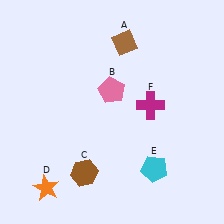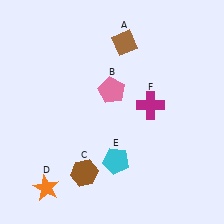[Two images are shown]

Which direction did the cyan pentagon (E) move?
The cyan pentagon (E) moved left.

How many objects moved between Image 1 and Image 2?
1 object moved between the two images.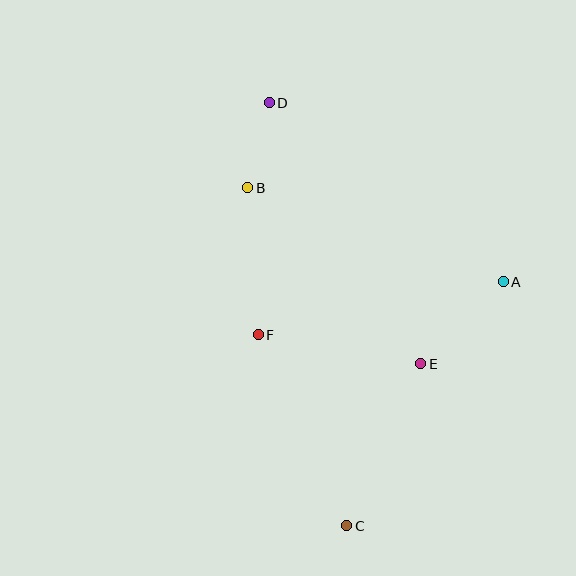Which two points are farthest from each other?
Points C and D are farthest from each other.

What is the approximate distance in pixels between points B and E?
The distance between B and E is approximately 247 pixels.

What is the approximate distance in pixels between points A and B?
The distance between A and B is approximately 272 pixels.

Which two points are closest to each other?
Points B and D are closest to each other.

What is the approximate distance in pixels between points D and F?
The distance between D and F is approximately 232 pixels.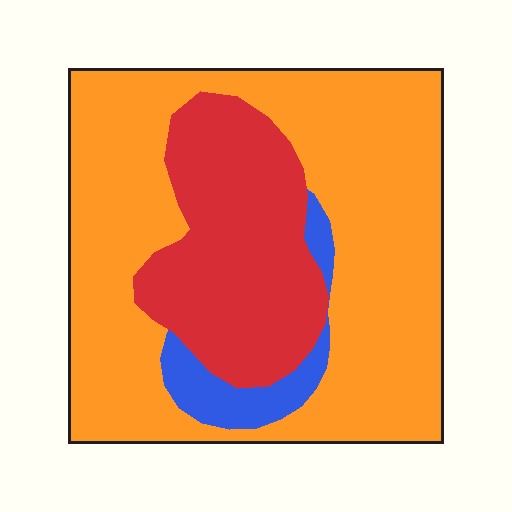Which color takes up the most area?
Orange, at roughly 65%.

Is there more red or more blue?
Red.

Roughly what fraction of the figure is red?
Red covers around 25% of the figure.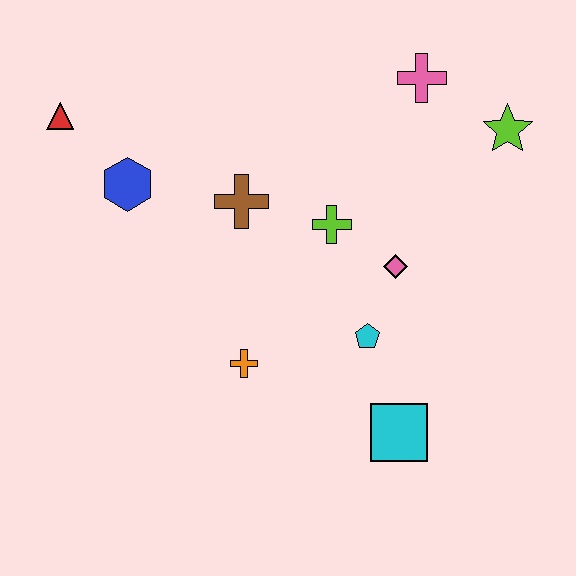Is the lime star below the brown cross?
No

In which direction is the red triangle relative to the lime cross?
The red triangle is to the left of the lime cross.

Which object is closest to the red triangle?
The blue hexagon is closest to the red triangle.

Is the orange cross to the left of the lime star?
Yes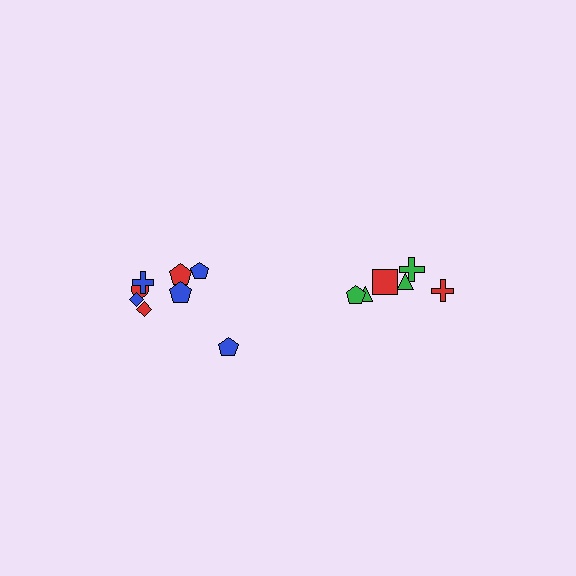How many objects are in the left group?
There are 8 objects.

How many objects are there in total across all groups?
There are 14 objects.